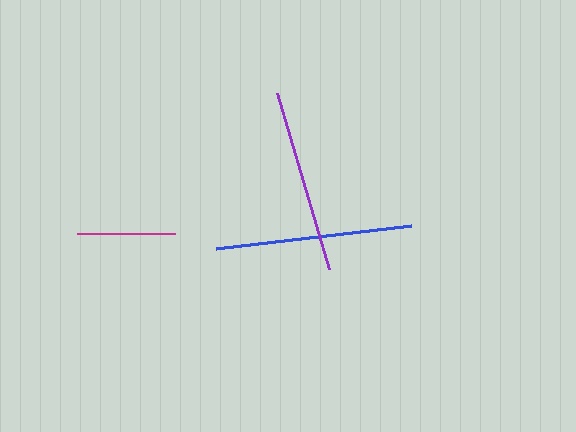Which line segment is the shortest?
The magenta line is the shortest at approximately 98 pixels.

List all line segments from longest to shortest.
From longest to shortest: blue, purple, magenta.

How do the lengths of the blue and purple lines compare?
The blue and purple lines are approximately the same length.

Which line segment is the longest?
The blue line is the longest at approximately 197 pixels.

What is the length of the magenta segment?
The magenta segment is approximately 98 pixels long.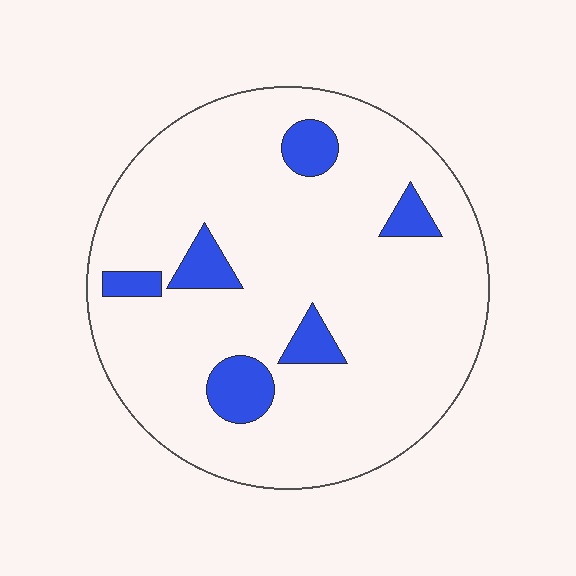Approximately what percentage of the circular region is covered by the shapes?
Approximately 10%.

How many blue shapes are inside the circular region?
6.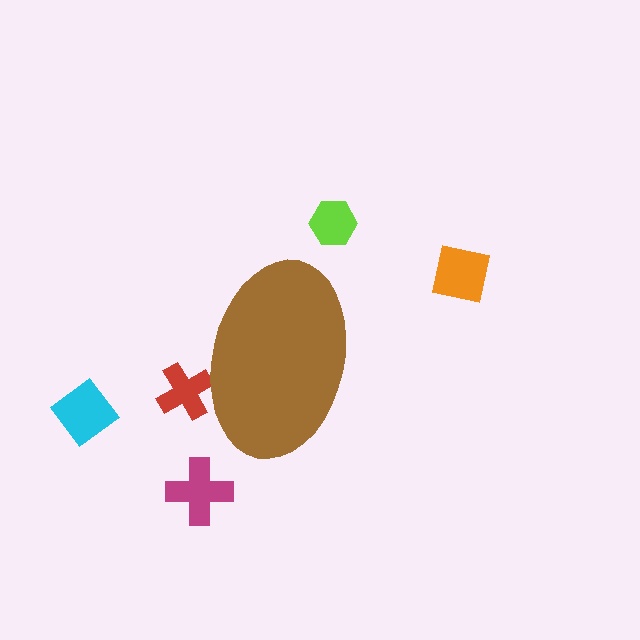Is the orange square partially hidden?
No, the orange square is fully visible.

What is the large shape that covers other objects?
A brown ellipse.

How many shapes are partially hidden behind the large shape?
1 shape is partially hidden.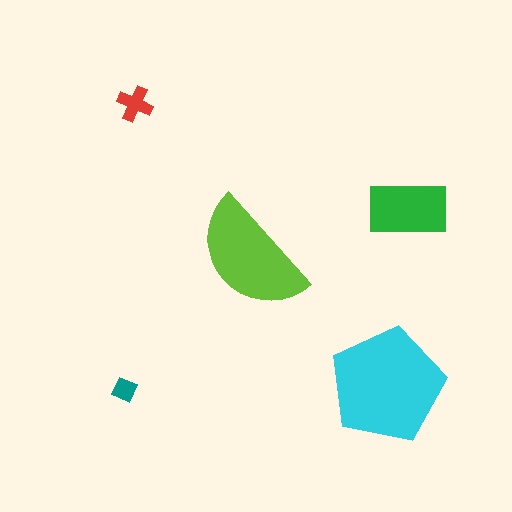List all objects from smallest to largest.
The teal diamond, the red cross, the green rectangle, the lime semicircle, the cyan pentagon.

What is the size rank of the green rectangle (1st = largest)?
3rd.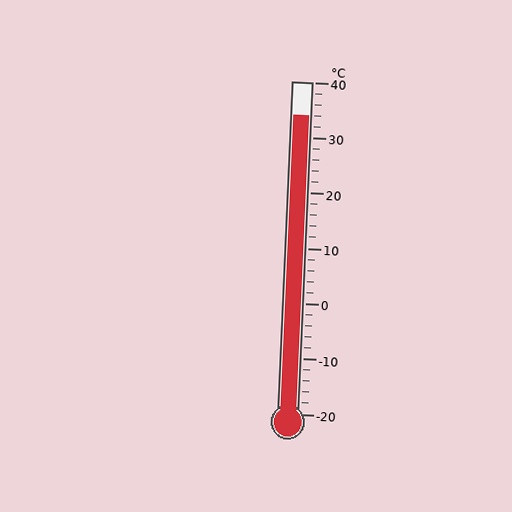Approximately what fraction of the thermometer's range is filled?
The thermometer is filled to approximately 90% of its range.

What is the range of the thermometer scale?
The thermometer scale ranges from -20°C to 40°C.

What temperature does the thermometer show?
The thermometer shows approximately 34°C.